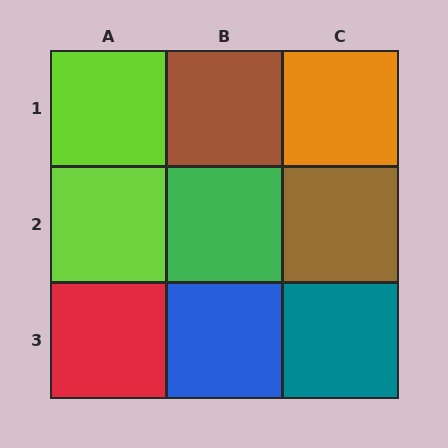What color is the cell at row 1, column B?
Brown.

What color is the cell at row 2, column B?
Green.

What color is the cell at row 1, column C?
Orange.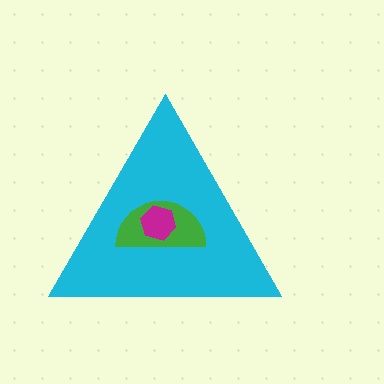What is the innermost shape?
The magenta hexagon.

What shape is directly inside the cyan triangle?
The green semicircle.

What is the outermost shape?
The cyan triangle.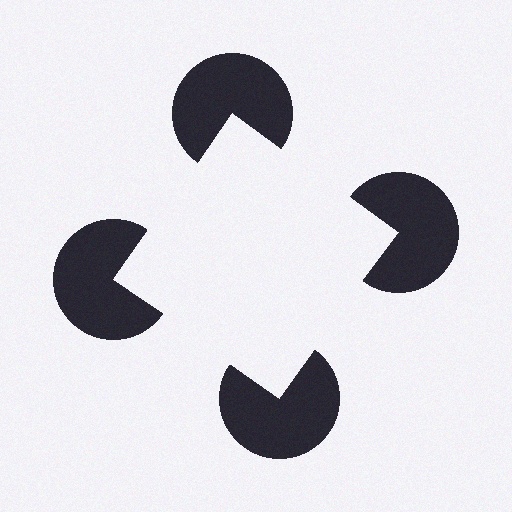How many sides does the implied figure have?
4 sides.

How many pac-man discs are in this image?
There are 4 — one at each vertex of the illusory square.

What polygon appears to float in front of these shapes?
An illusory square — its edges are inferred from the aligned wedge cuts in the pac-man discs, not physically drawn.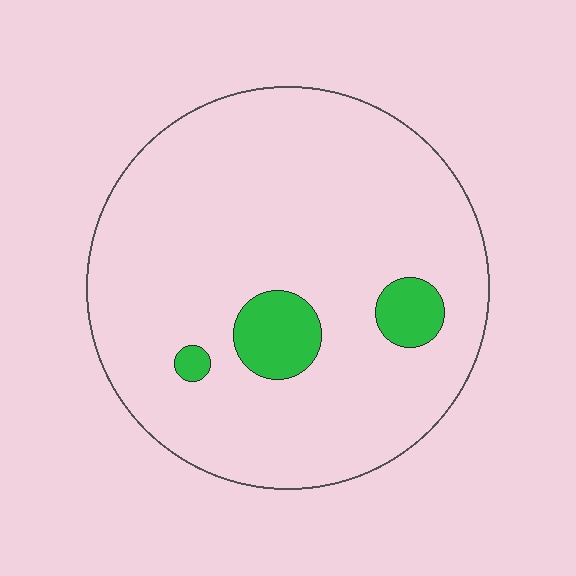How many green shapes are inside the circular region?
3.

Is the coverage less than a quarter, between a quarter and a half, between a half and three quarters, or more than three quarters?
Less than a quarter.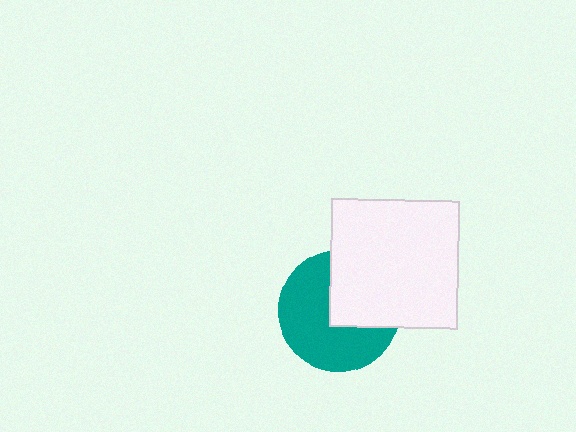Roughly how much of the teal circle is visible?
About half of it is visible (roughly 61%).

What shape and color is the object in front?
The object in front is a white square.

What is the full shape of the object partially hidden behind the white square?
The partially hidden object is a teal circle.